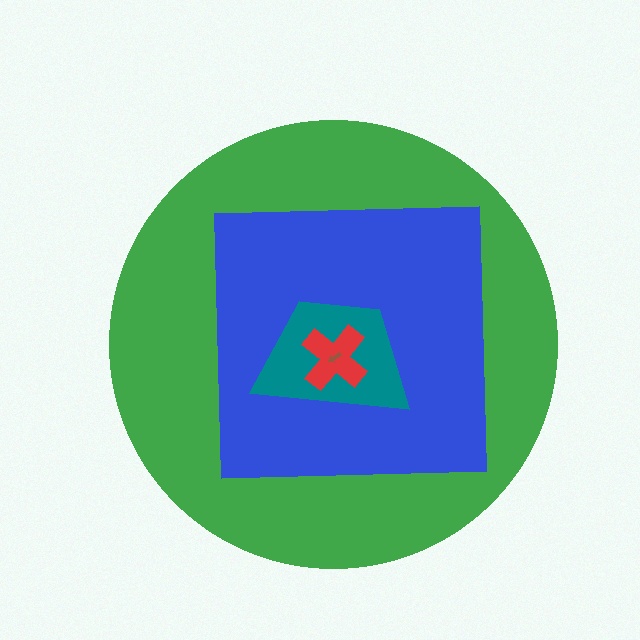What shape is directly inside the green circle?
The blue square.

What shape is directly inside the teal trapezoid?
The red cross.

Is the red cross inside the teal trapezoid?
Yes.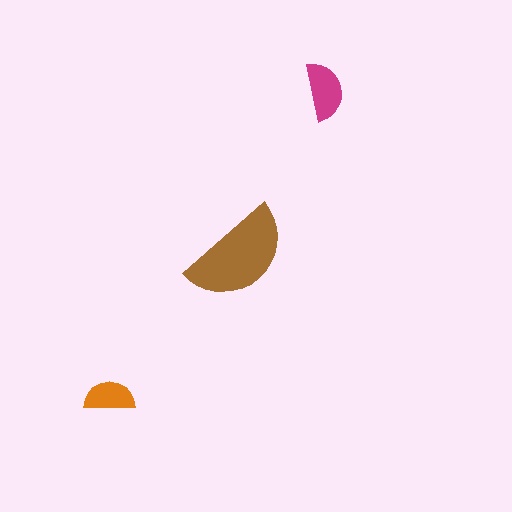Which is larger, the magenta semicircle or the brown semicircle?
The brown one.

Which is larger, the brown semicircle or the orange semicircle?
The brown one.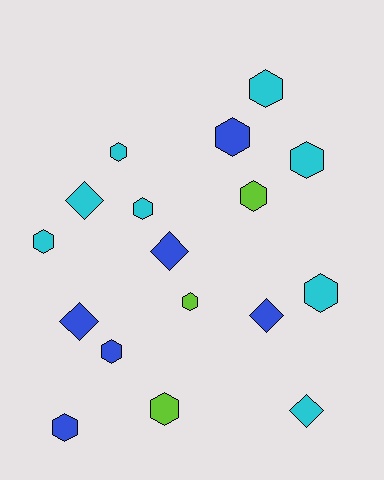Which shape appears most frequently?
Hexagon, with 12 objects.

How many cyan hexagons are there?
There are 6 cyan hexagons.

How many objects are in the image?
There are 17 objects.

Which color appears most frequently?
Cyan, with 8 objects.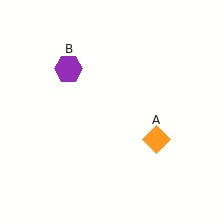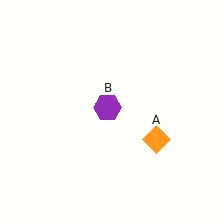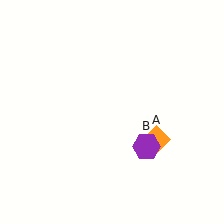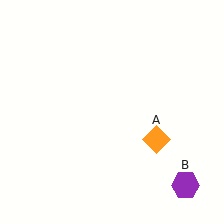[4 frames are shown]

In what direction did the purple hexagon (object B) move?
The purple hexagon (object B) moved down and to the right.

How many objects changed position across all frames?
1 object changed position: purple hexagon (object B).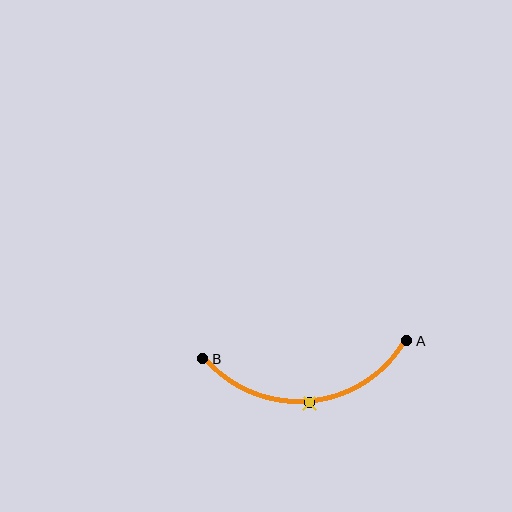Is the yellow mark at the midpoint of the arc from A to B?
Yes. The yellow mark lies on the arc at equal arc-length from both A and B — it is the arc midpoint.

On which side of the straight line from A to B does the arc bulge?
The arc bulges below the straight line connecting A and B.